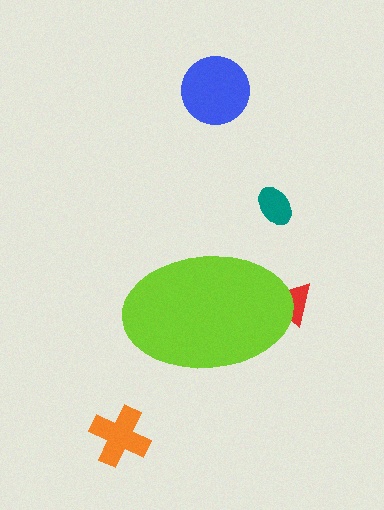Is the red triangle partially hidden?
Yes, the red triangle is partially hidden behind the lime ellipse.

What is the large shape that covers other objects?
A lime ellipse.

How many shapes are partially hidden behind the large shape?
1 shape is partially hidden.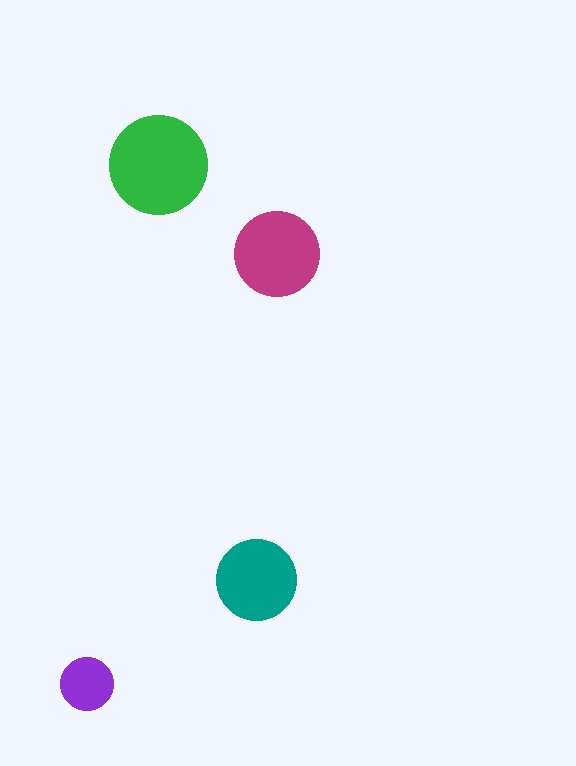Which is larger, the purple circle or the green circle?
The green one.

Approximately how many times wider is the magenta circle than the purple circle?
About 1.5 times wider.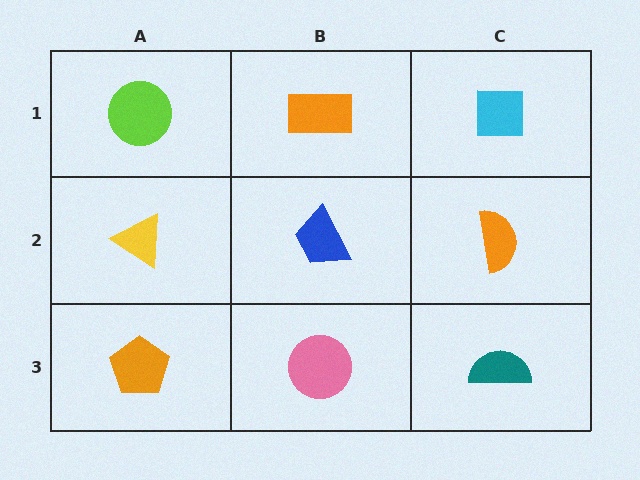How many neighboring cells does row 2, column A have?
3.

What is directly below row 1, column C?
An orange semicircle.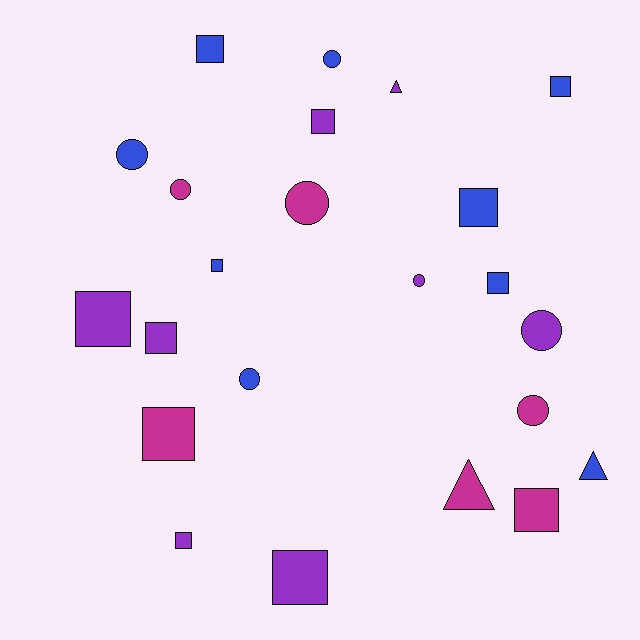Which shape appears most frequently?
Square, with 12 objects.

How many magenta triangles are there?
There is 1 magenta triangle.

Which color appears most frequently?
Blue, with 9 objects.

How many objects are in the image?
There are 23 objects.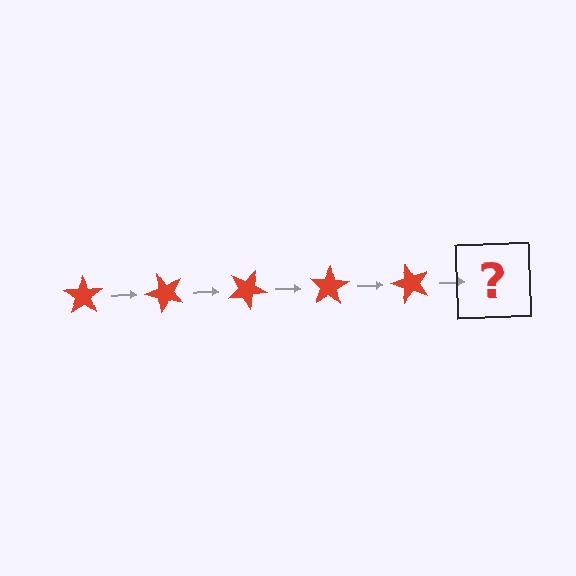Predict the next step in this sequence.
The next step is a red star rotated 250 degrees.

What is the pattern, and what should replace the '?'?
The pattern is that the star rotates 50 degrees each step. The '?' should be a red star rotated 250 degrees.